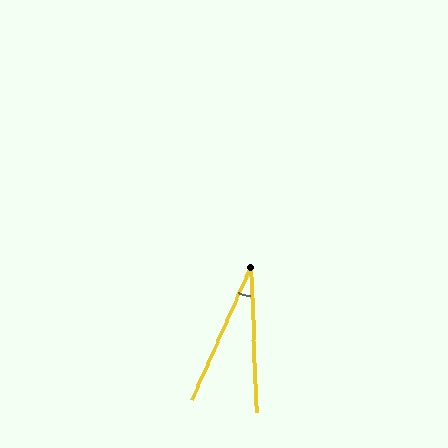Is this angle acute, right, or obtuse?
It is acute.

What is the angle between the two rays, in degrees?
Approximately 26 degrees.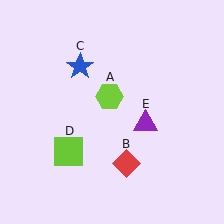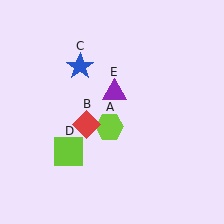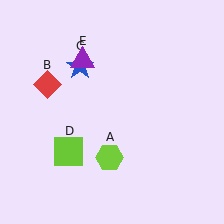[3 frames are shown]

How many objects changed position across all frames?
3 objects changed position: lime hexagon (object A), red diamond (object B), purple triangle (object E).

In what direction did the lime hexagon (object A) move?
The lime hexagon (object A) moved down.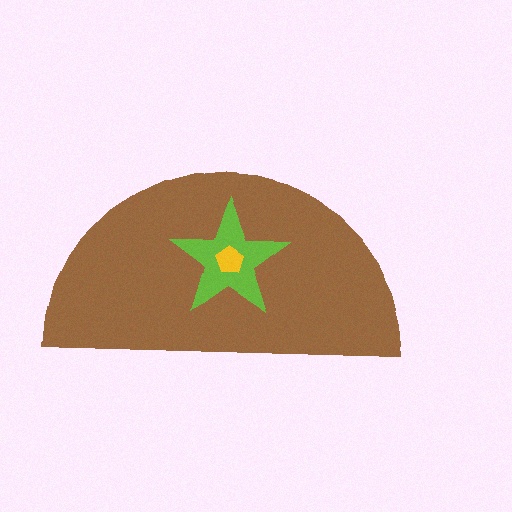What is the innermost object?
The yellow pentagon.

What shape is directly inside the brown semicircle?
The lime star.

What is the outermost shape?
The brown semicircle.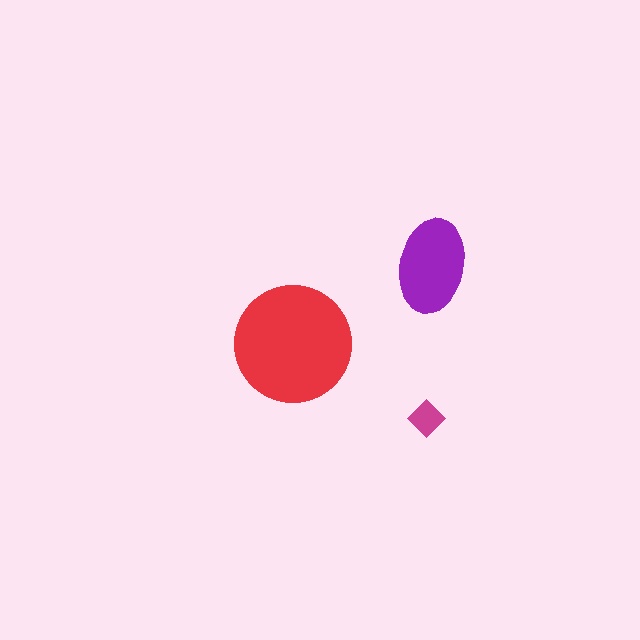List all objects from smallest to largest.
The magenta diamond, the purple ellipse, the red circle.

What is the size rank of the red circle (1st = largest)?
1st.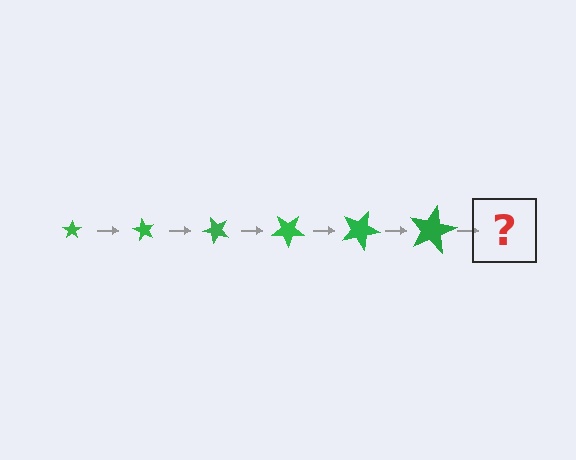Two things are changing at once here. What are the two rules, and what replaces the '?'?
The two rules are that the star grows larger each step and it rotates 60 degrees each step. The '?' should be a star, larger than the previous one and rotated 360 degrees from the start.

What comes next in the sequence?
The next element should be a star, larger than the previous one and rotated 360 degrees from the start.